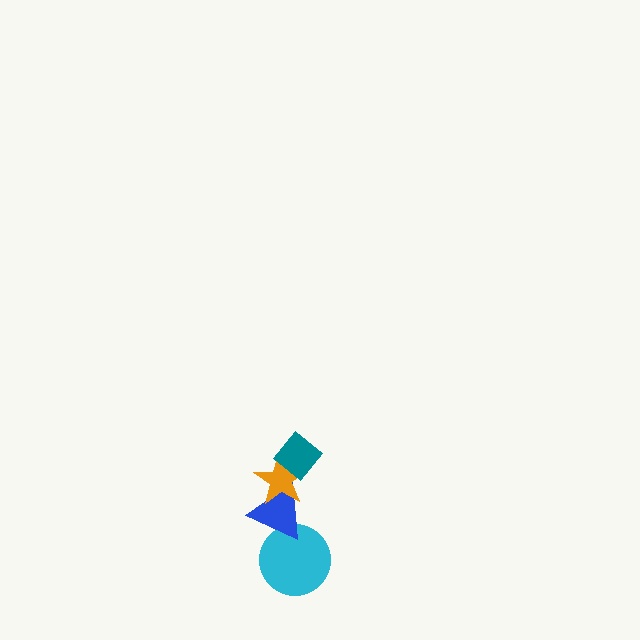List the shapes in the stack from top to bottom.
From top to bottom: the teal diamond, the orange star, the blue triangle, the cyan circle.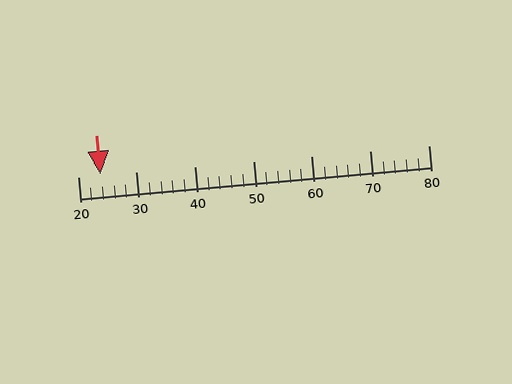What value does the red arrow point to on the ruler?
The red arrow points to approximately 24.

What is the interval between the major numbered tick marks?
The major tick marks are spaced 10 units apart.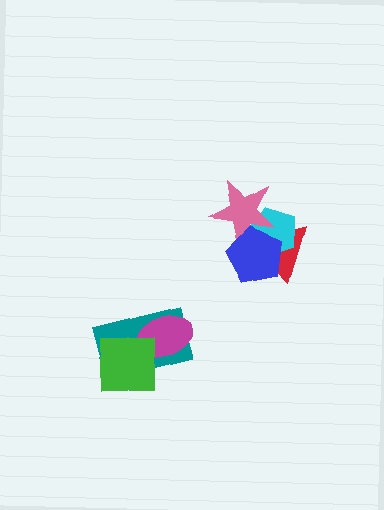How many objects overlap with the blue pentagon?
3 objects overlap with the blue pentagon.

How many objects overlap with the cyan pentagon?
3 objects overlap with the cyan pentagon.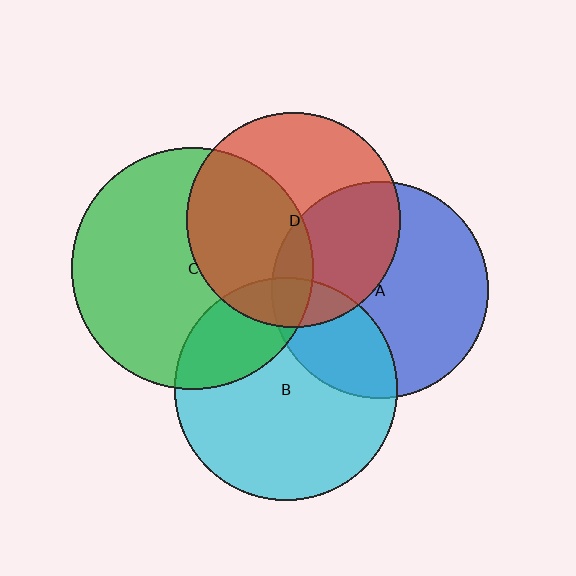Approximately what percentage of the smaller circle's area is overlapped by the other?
Approximately 25%.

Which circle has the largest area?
Circle C (green).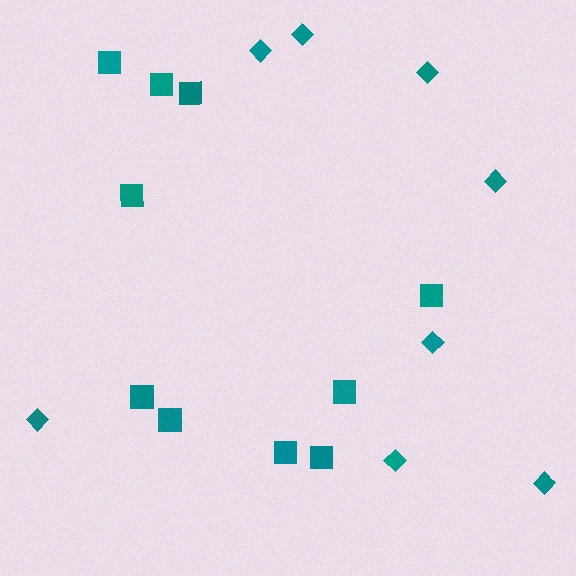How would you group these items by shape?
There are 2 groups: one group of squares (10) and one group of diamonds (8).